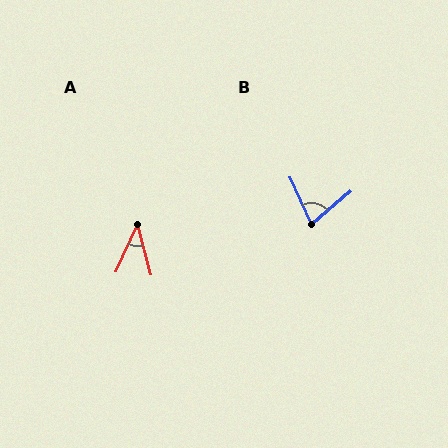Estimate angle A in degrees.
Approximately 40 degrees.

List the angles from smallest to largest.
A (40°), B (74°).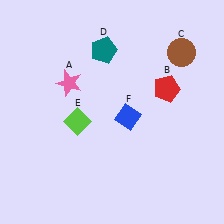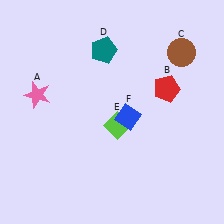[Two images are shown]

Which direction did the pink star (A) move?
The pink star (A) moved left.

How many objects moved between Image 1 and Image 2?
2 objects moved between the two images.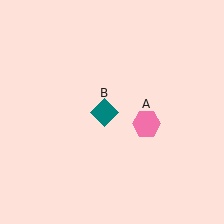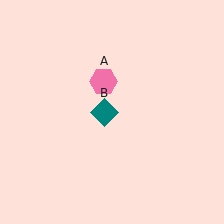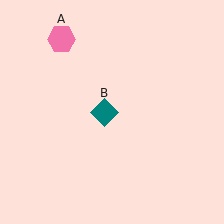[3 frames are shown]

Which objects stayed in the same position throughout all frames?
Teal diamond (object B) remained stationary.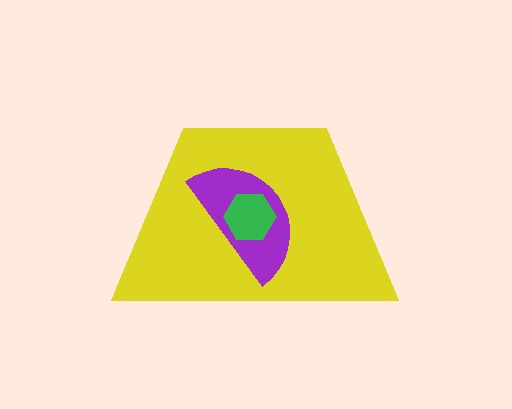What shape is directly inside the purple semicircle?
The green hexagon.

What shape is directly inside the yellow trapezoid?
The purple semicircle.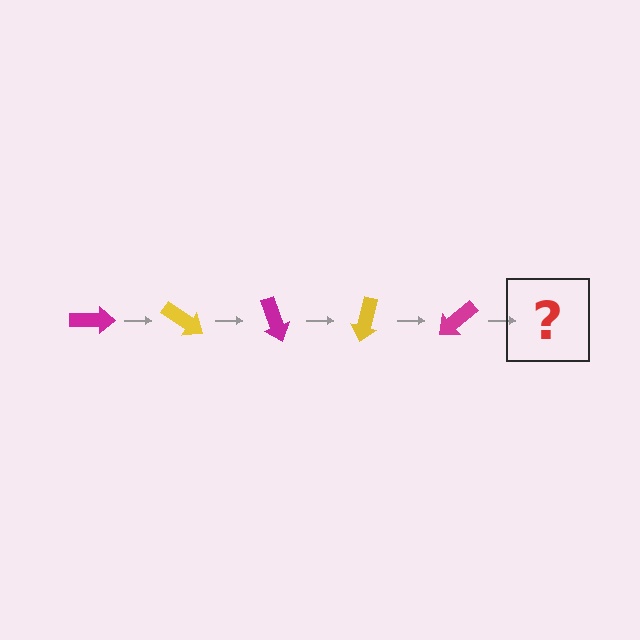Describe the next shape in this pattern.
It should be a yellow arrow, rotated 175 degrees from the start.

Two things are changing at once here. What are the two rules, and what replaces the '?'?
The two rules are that it rotates 35 degrees each step and the color cycles through magenta and yellow. The '?' should be a yellow arrow, rotated 175 degrees from the start.